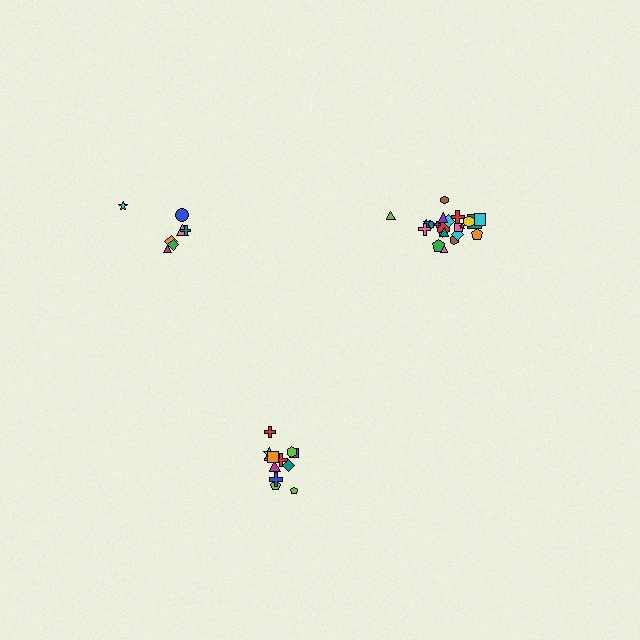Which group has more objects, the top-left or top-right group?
The top-right group.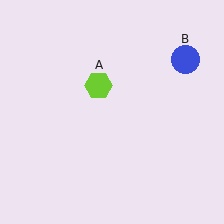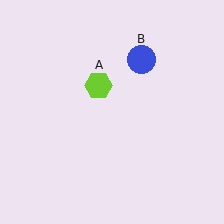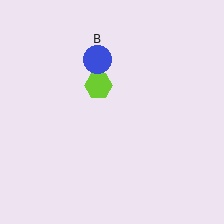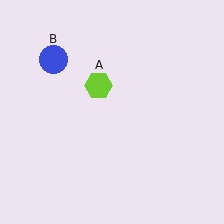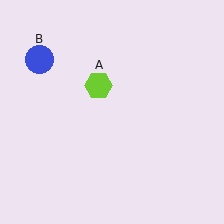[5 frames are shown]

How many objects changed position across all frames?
1 object changed position: blue circle (object B).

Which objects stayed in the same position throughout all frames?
Lime hexagon (object A) remained stationary.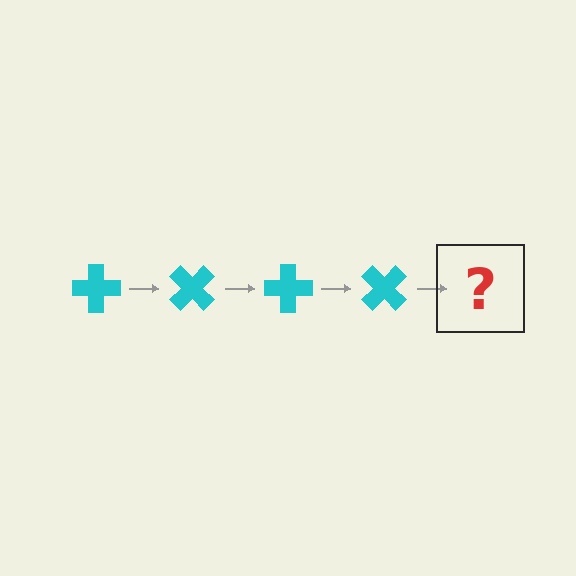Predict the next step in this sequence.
The next step is a cyan cross rotated 180 degrees.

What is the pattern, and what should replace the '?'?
The pattern is that the cross rotates 45 degrees each step. The '?' should be a cyan cross rotated 180 degrees.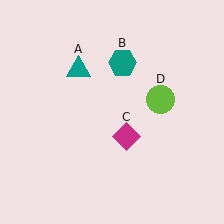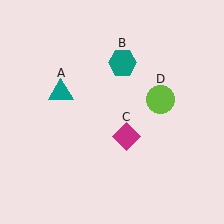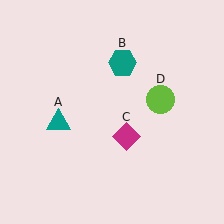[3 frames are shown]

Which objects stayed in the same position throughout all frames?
Teal hexagon (object B) and magenta diamond (object C) and lime circle (object D) remained stationary.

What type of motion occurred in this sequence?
The teal triangle (object A) rotated counterclockwise around the center of the scene.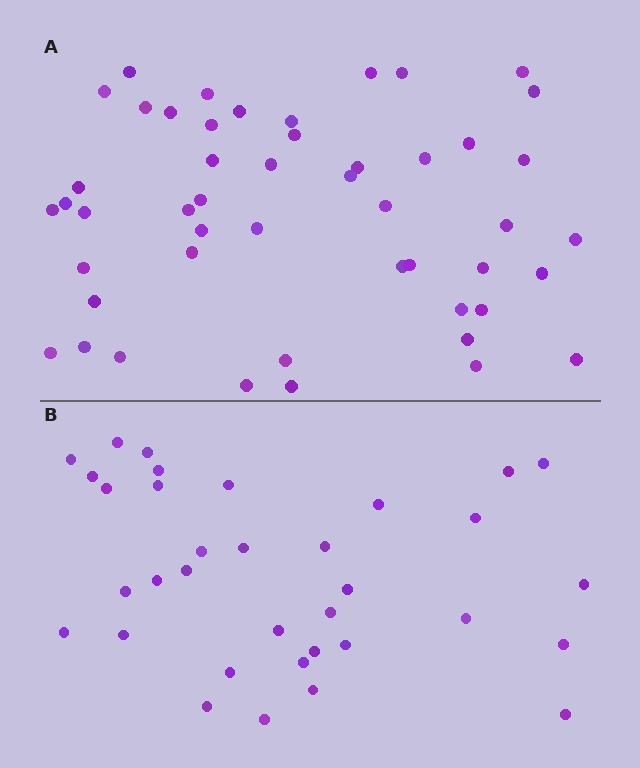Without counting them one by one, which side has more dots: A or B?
Region A (the top region) has more dots.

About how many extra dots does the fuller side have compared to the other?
Region A has approximately 15 more dots than region B.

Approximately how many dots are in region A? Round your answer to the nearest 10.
About 50 dots. (The exact count is 49, which rounds to 50.)